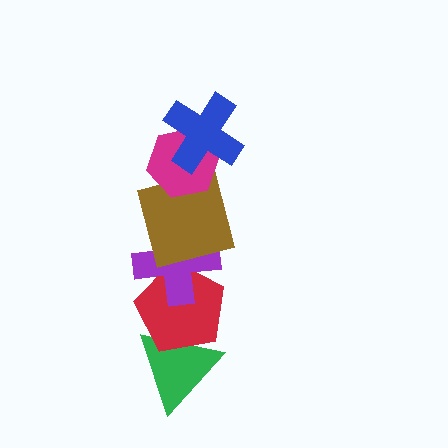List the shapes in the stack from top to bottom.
From top to bottom: the blue cross, the magenta hexagon, the brown square, the purple cross, the red pentagon, the green triangle.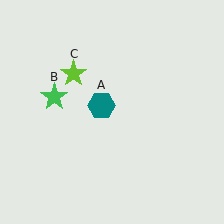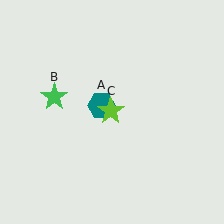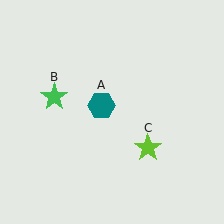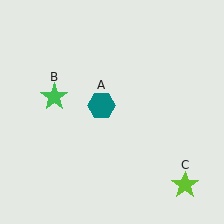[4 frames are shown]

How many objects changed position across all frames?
1 object changed position: lime star (object C).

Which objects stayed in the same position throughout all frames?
Teal hexagon (object A) and green star (object B) remained stationary.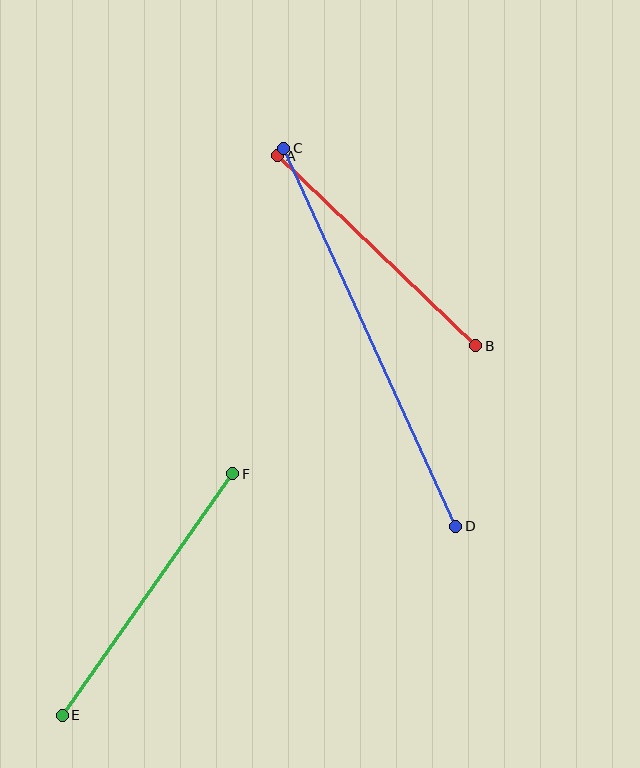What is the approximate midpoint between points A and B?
The midpoint is at approximately (377, 251) pixels.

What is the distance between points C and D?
The distance is approximately 416 pixels.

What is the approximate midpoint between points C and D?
The midpoint is at approximately (370, 337) pixels.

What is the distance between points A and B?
The distance is approximately 275 pixels.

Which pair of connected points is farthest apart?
Points C and D are farthest apart.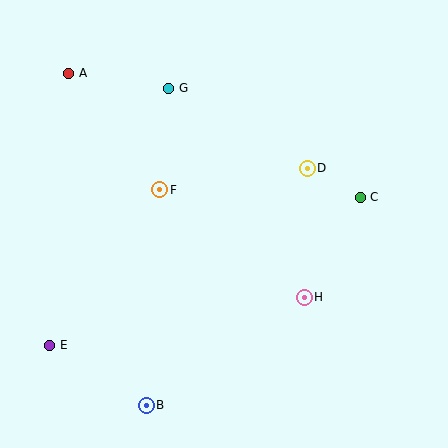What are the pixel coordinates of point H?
Point H is at (304, 297).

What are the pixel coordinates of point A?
Point A is at (69, 73).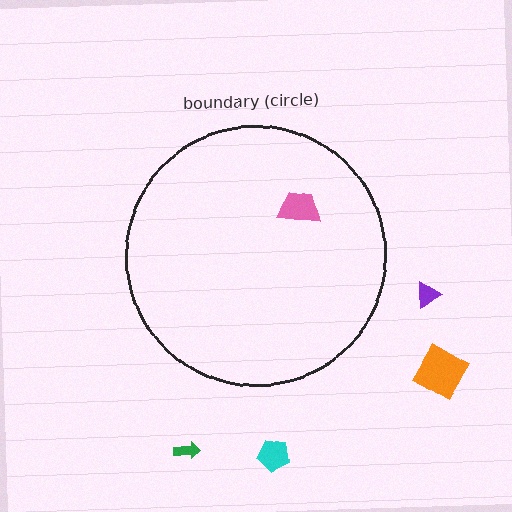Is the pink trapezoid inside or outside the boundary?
Inside.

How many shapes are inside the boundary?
1 inside, 4 outside.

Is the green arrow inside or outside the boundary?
Outside.